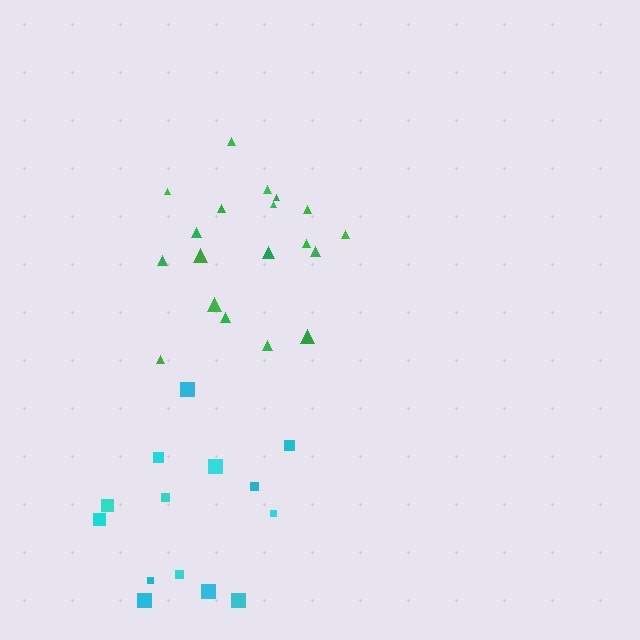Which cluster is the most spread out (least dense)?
Cyan.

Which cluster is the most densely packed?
Green.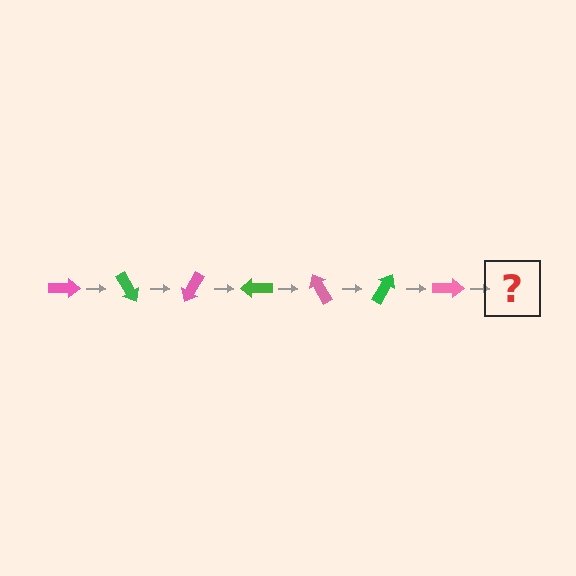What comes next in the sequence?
The next element should be a green arrow, rotated 420 degrees from the start.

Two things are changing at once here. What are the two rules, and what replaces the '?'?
The two rules are that it rotates 60 degrees each step and the color cycles through pink and green. The '?' should be a green arrow, rotated 420 degrees from the start.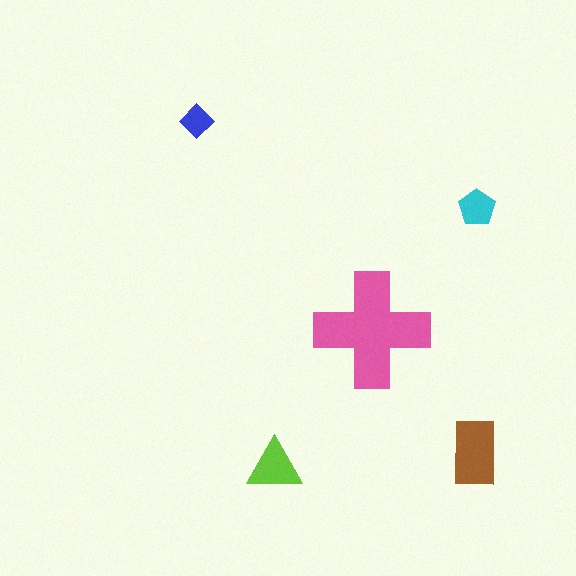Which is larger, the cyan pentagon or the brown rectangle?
The brown rectangle.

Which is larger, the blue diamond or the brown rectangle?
The brown rectangle.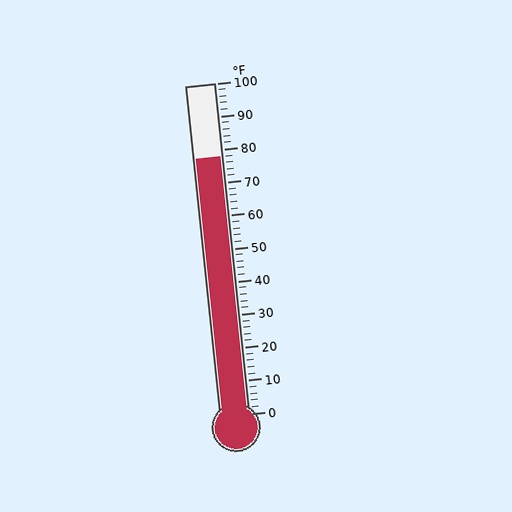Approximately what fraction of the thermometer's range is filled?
The thermometer is filled to approximately 80% of its range.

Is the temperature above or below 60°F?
The temperature is above 60°F.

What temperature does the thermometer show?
The thermometer shows approximately 78°F.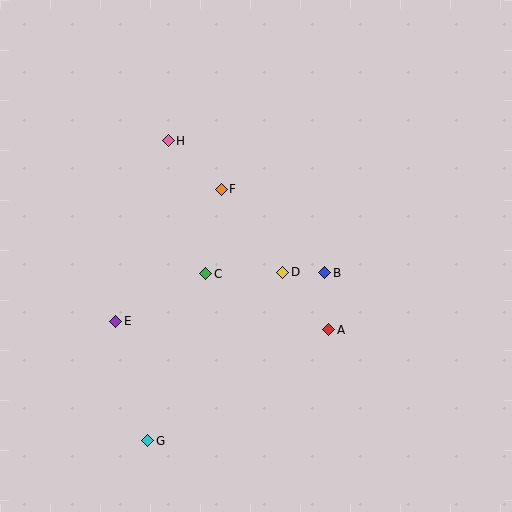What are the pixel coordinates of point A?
Point A is at (329, 330).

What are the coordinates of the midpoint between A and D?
The midpoint between A and D is at (306, 301).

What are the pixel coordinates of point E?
Point E is at (116, 321).